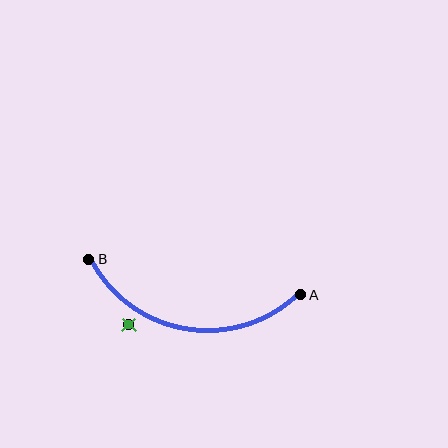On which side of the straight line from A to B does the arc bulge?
The arc bulges below the straight line connecting A and B.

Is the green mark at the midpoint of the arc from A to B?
No — the green mark does not lie on the arc at all. It sits slightly outside the curve.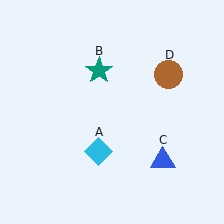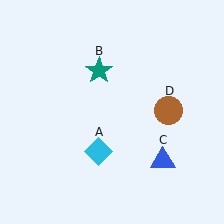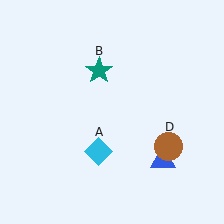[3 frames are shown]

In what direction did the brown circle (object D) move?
The brown circle (object D) moved down.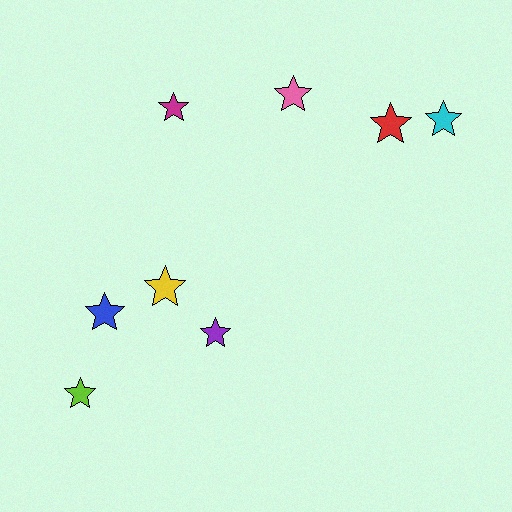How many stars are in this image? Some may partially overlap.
There are 8 stars.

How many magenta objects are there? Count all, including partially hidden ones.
There is 1 magenta object.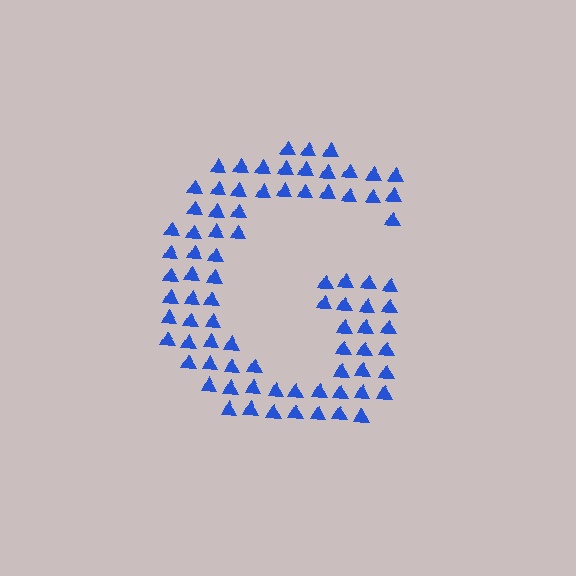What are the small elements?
The small elements are triangles.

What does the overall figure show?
The overall figure shows the letter G.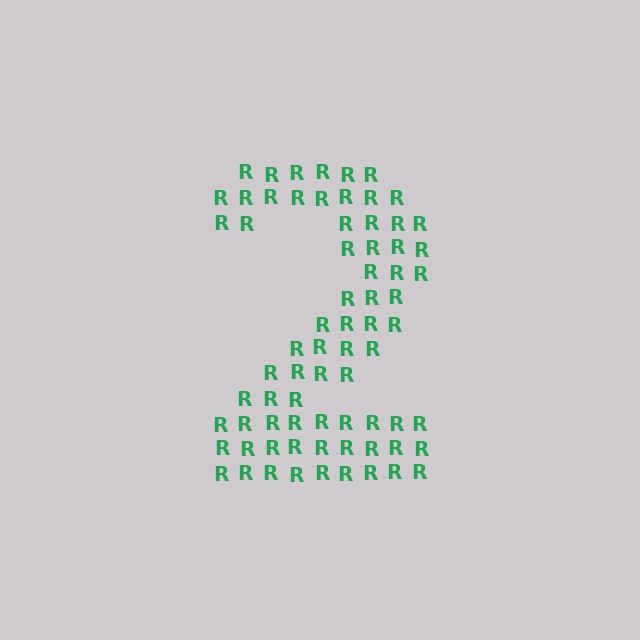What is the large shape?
The large shape is the digit 2.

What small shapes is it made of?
It is made of small letter R's.